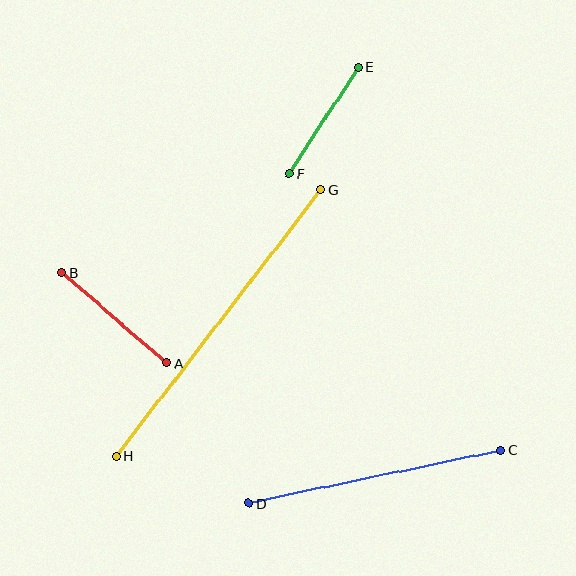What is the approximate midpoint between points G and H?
The midpoint is at approximately (219, 323) pixels.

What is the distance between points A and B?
The distance is approximately 139 pixels.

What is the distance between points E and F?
The distance is approximately 127 pixels.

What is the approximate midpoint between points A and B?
The midpoint is at approximately (114, 318) pixels.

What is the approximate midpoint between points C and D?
The midpoint is at approximately (375, 477) pixels.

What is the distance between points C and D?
The distance is approximately 258 pixels.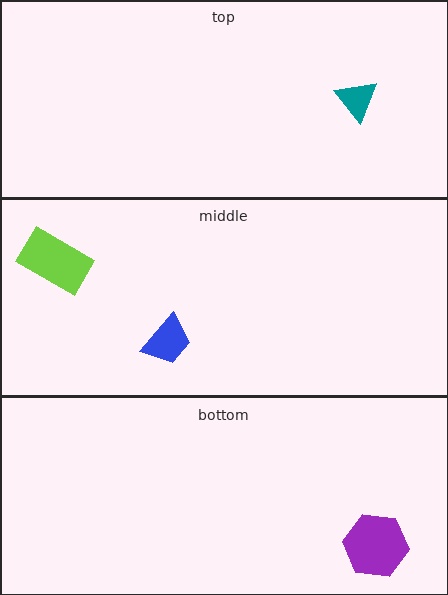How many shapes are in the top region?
1.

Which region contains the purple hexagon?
The bottom region.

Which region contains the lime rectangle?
The middle region.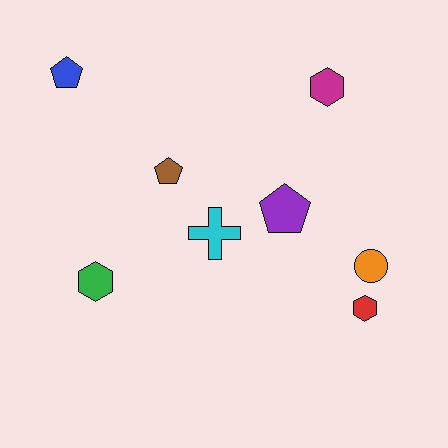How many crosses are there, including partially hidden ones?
There is 1 cross.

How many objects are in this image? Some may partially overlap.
There are 8 objects.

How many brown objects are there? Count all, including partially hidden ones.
There is 1 brown object.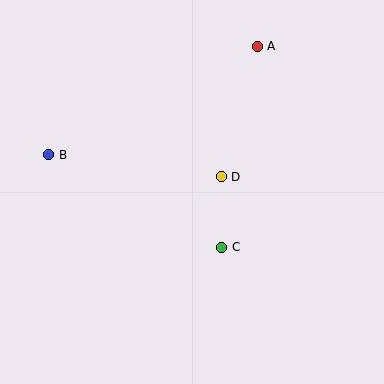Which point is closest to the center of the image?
Point D at (221, 177) is closest to the center.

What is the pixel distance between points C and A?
The distance between C and A is 204 pixels.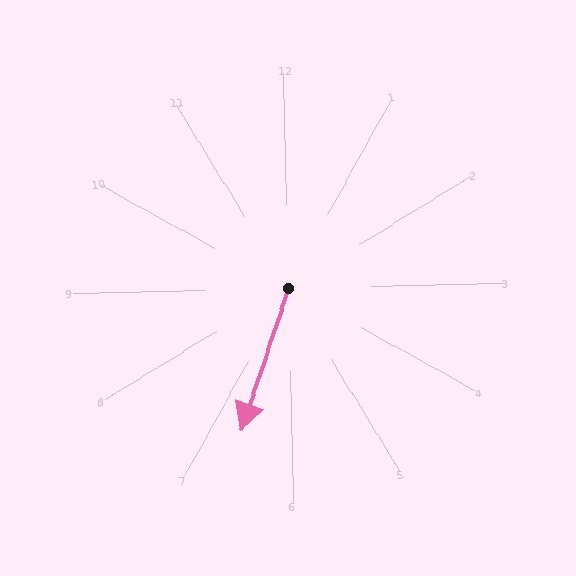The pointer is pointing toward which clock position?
Roughly 7 o'clock.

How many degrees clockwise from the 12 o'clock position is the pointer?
Approximately 200 degrees.